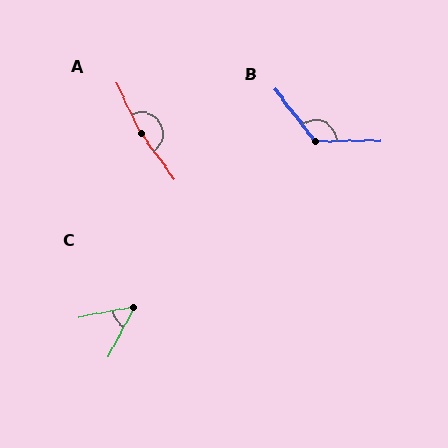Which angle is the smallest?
C, at approximately 52 degrees.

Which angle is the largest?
A, at approximately 170 degrees.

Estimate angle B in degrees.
Approximately 126 degrees.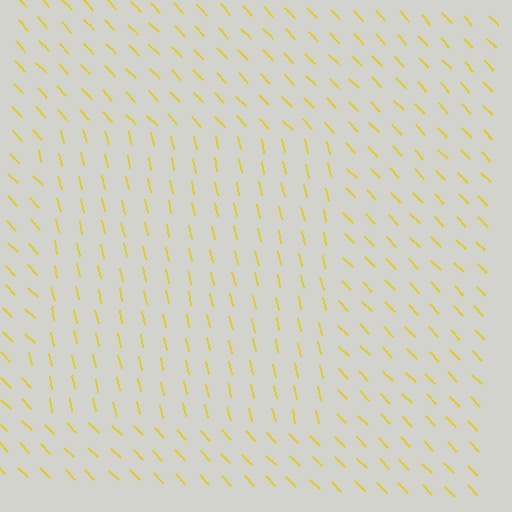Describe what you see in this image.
The image is filled with small yellow line segments. A rectangle region in the image has lines oriented differently from the surrounding lines, creating a visible texture boundary.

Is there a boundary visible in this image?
Yes, there is a texture boundary formed by a change in line orientation.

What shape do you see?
I see a rectangle.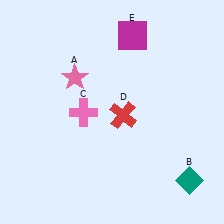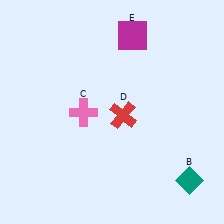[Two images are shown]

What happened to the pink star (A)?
The pink star (A) was removed in Image 2. It was in the top-left area of Image 1.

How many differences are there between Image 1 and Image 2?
There is 1 difference between the two images.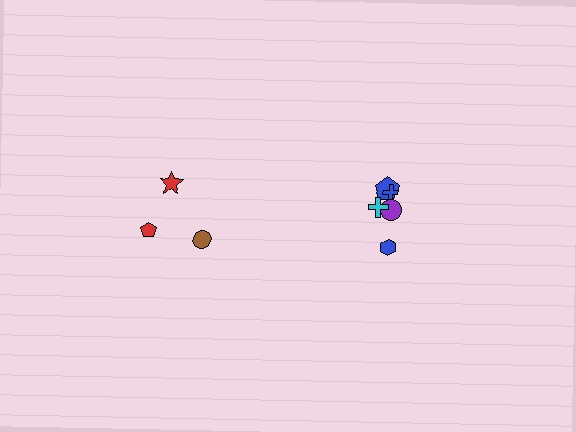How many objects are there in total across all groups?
There are 8 objects.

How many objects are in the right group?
There are 5 objects.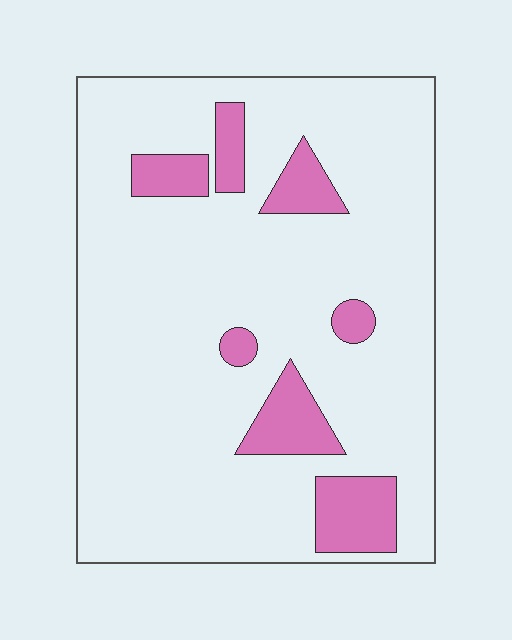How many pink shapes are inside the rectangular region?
7.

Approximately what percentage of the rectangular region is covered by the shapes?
Approximately 15%.